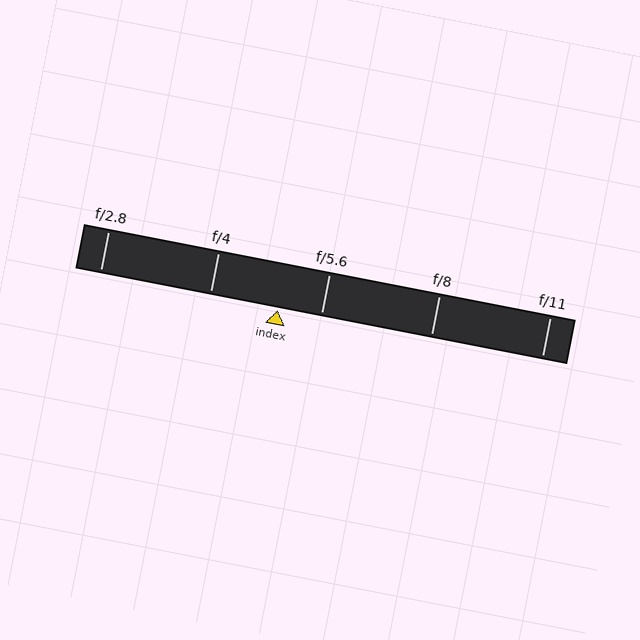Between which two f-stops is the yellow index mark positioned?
The index mark is between f/4 and f/5.6.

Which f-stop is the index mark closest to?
The index mark is closest to f/5.6.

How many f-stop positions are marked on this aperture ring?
There are 5 f-stop positions marked.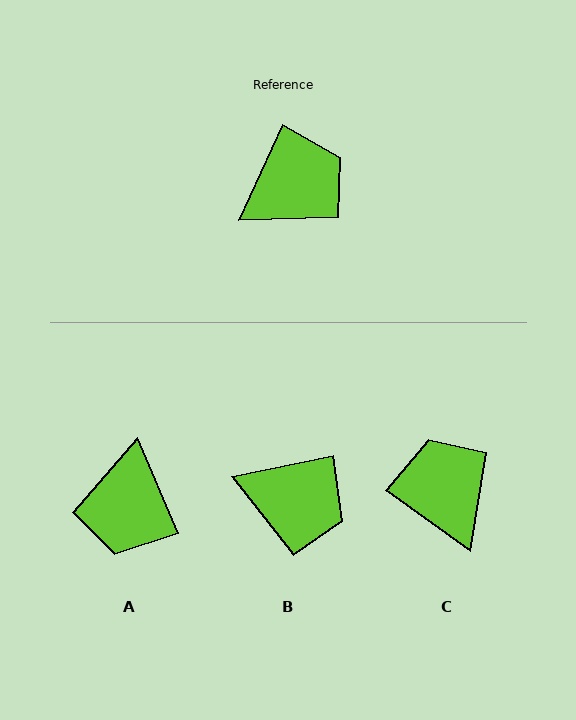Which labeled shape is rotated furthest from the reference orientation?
A, about 132 degrees away.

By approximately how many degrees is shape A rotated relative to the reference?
Approximately 132 degrees clockwise.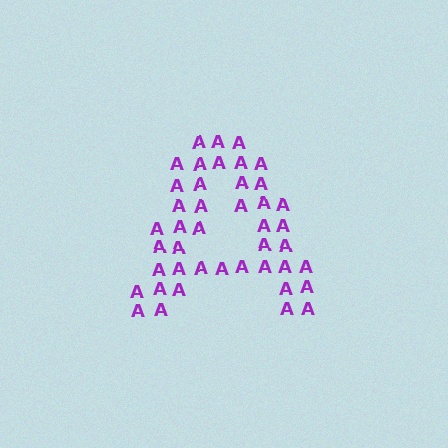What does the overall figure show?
The overall figure shows the letter A.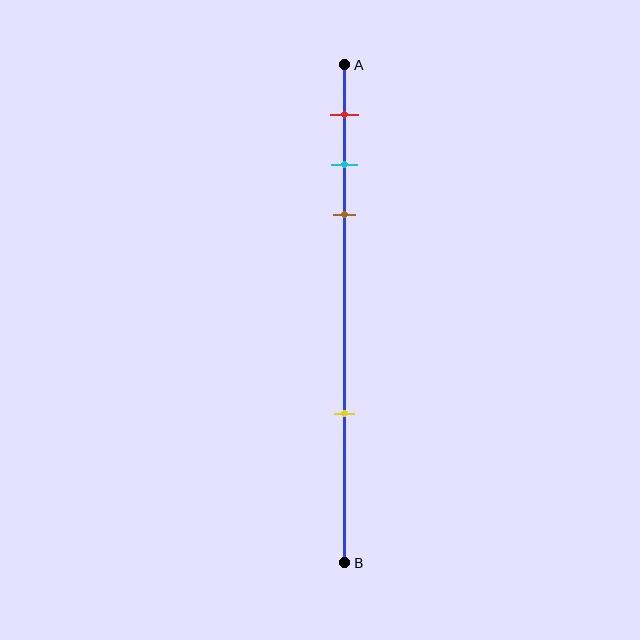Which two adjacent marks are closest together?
The cyan and brown marks are the closest adjacent pair.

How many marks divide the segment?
There are 4 marks dividing the segment.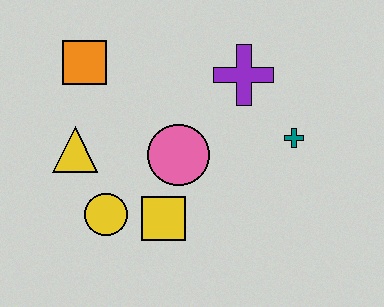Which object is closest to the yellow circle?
The yellow square is closest to the yellow circle.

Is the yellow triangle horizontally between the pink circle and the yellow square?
No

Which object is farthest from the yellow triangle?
The teal cross is farthest from the yellow triangle.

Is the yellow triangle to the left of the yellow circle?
Yes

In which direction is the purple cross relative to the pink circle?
The purple cross is above the pink circle.